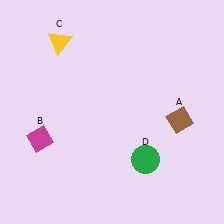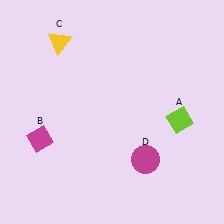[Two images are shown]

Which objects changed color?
A changed from brown to lime. D changed from green to magenta.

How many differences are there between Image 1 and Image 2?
There are 2 differences between the two images.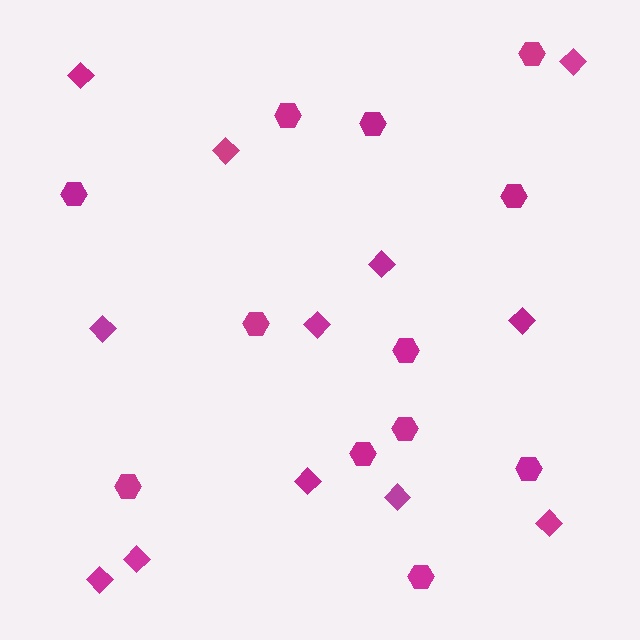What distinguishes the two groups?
There are 2 groups: one group of hexagons (12) and one group of diamonds (12).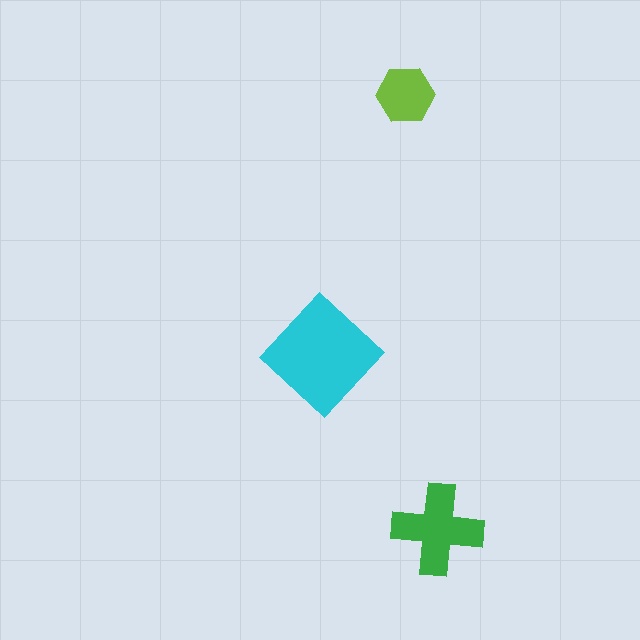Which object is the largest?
The cyan diamond.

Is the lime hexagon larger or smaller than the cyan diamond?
Smaller.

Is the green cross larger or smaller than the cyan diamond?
Smaller.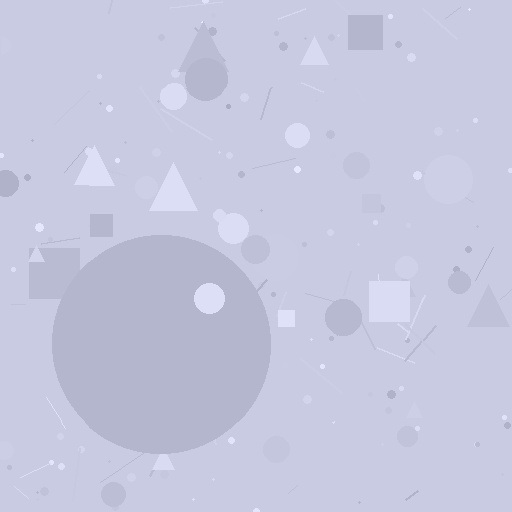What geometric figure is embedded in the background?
A circle is embedded in the background.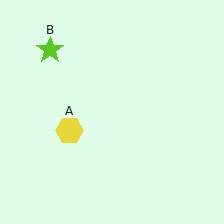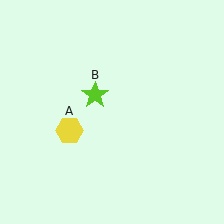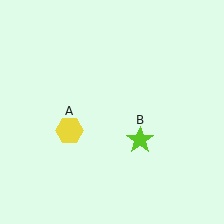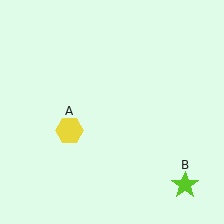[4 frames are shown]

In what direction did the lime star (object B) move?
The lime star (object B) moved down and to the right.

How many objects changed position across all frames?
1 object changed position: lime star (object B).